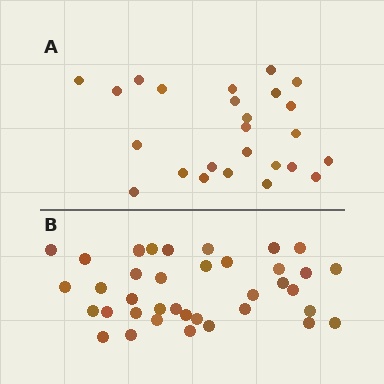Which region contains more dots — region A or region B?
Region B (the bottom region) has more dots.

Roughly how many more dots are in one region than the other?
Region B has roughly 12 or so more dots than region A.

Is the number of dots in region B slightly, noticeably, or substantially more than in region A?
Region B has substantially more. The ratio is roughly 1.5 to 1.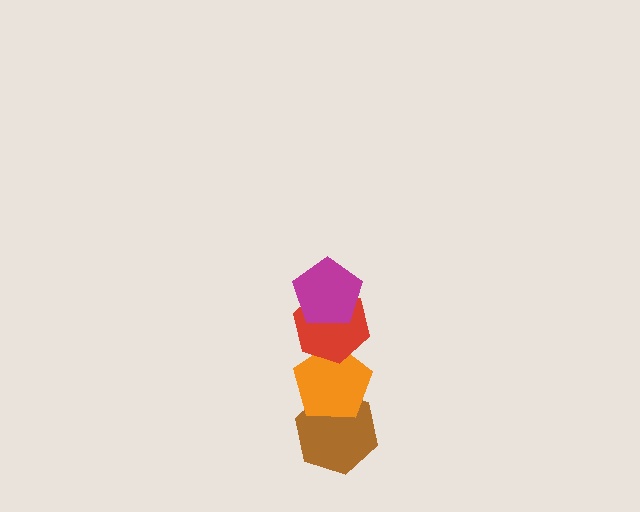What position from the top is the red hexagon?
The red hexagon is 2nd from the top.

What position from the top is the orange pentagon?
The orange pentagon is 3rd from the top.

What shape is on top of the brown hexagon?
The orange pentagon is on top of the brown hexagon.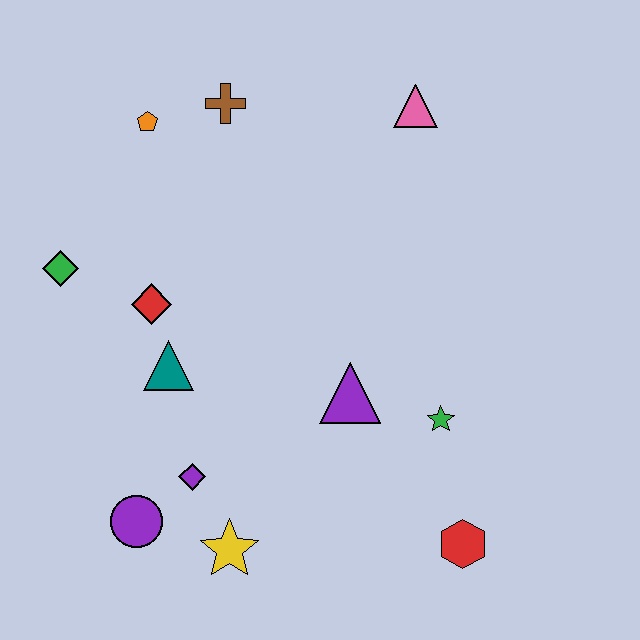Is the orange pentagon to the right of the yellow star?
No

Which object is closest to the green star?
The purple triangle is closest to the green star.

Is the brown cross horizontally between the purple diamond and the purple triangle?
Yes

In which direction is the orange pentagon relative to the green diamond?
The orange pentagon is above the green diamond.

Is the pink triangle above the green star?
Yes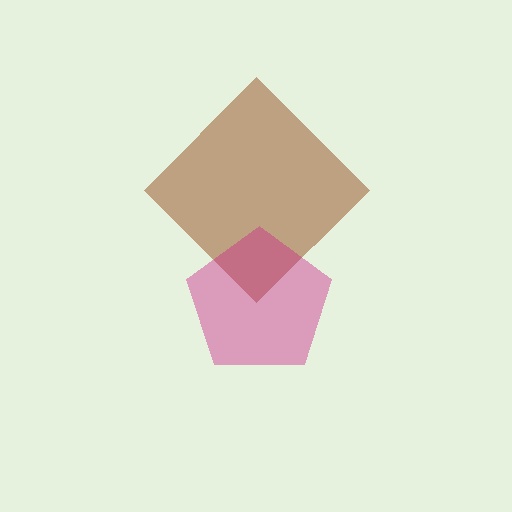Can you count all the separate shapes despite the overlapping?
Yes, there are 2 separate shapes.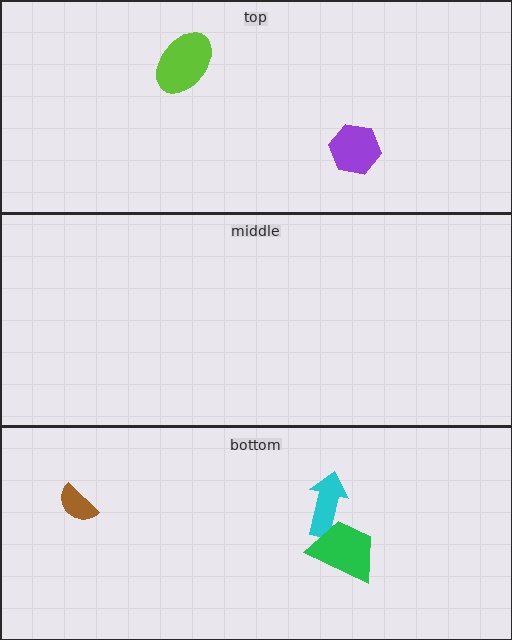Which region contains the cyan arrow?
The bottom region.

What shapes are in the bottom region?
The cyan arrow, the brown semicircle, the green trapezoid.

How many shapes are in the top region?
2.